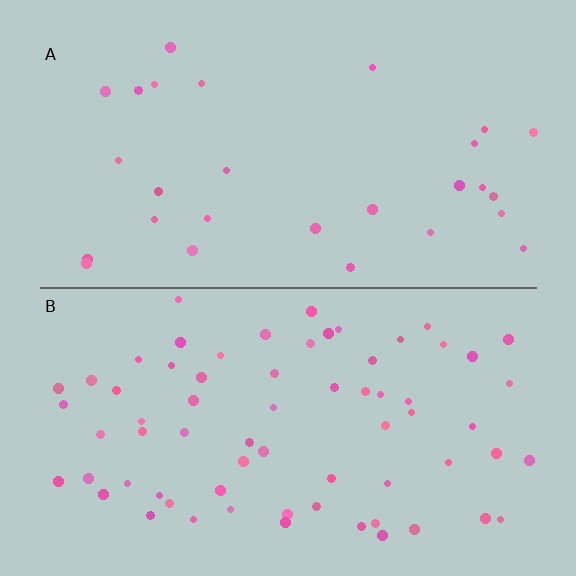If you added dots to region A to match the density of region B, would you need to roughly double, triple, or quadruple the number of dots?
Approximately double.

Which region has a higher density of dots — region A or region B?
B (the bottom).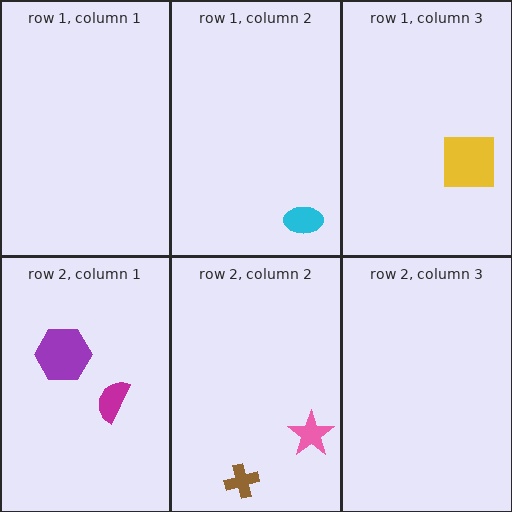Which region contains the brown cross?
The row 2, column 2 region.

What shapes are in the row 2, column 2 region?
The pink star, the brown cross.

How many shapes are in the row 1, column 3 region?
1.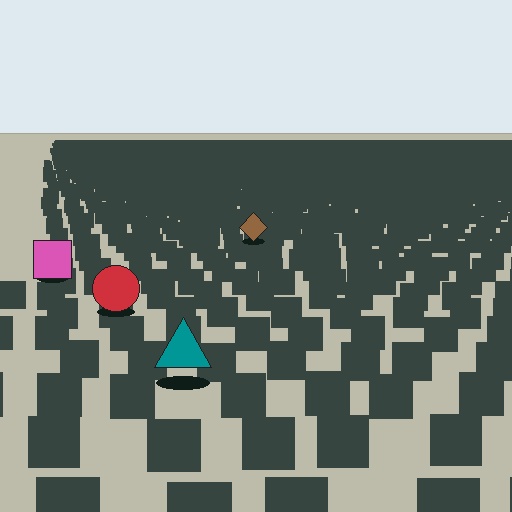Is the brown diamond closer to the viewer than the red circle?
No. The red circle is closer — you can tell from the texture gradient: the ground texture is coarser near it.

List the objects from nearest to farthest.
From nearest to farthest: the teal triangle, the red circle, the pink square, the brown diamond.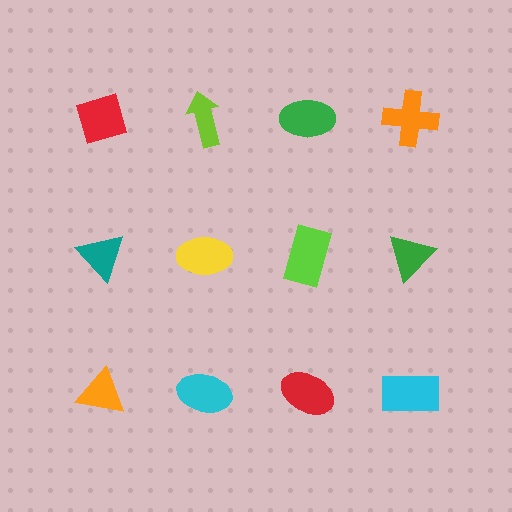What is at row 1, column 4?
An orange cross.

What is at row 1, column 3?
A green ellipse.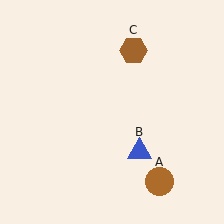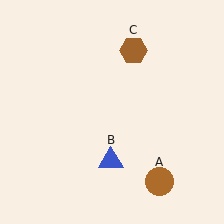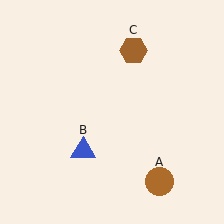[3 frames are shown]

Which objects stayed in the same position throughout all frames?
Brown circle (object A) and brown hexagon (object C) remained stationary.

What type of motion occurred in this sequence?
The blue triangle (object B) rotated clockwise around the center of the scene.